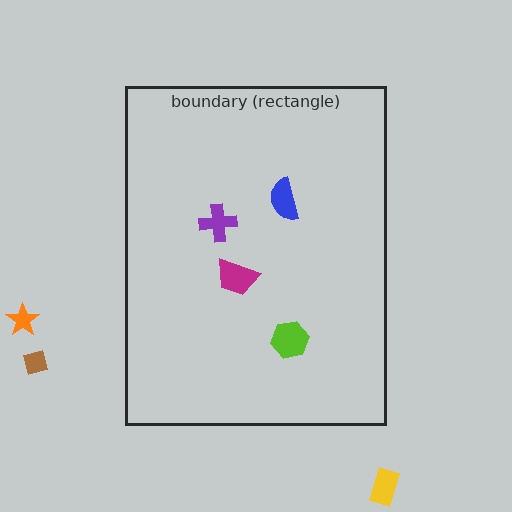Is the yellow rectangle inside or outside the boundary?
Outside.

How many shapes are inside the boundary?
4 inside, 3 outside.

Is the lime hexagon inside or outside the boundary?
Inside.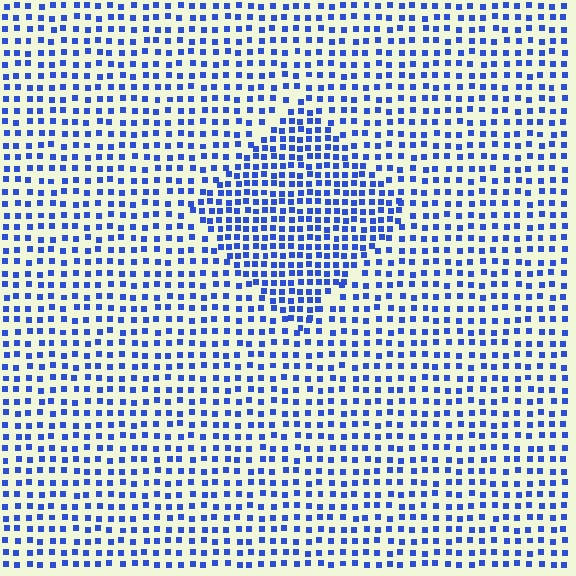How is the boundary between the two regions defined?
The boundary is defined by a change in element density (approximately 1.7x ratio). All elements are the same color, size, and shape.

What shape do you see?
I see a diamond.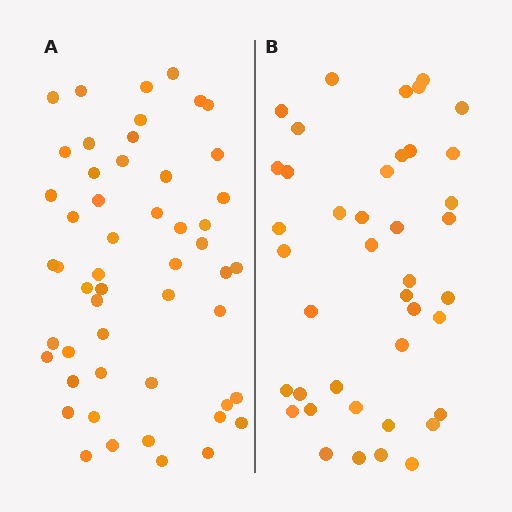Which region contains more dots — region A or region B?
Region A (the left region) has more dots.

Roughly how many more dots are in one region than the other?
Region A has roughly 12 or so more dots than region B.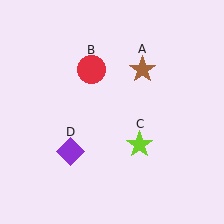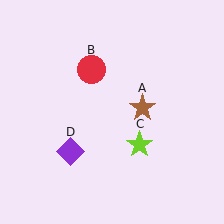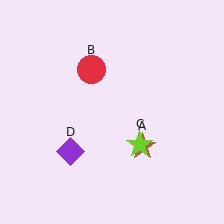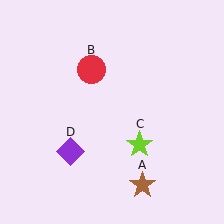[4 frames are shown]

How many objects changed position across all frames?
1 object changed position: brown star (object A).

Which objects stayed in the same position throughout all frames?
Red circle (object B) and lime star (object C) and purple diamond (object D) remained stationary.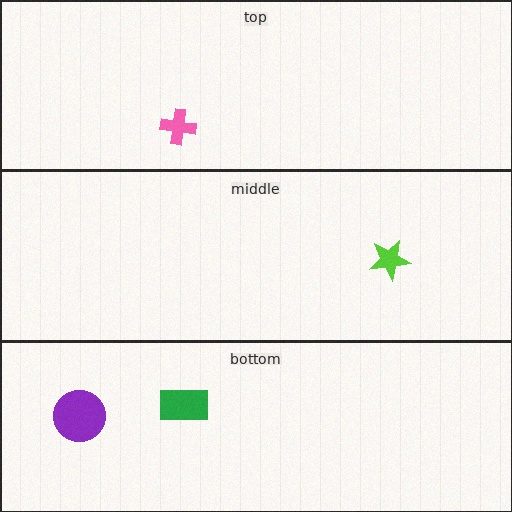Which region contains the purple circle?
The bottom region.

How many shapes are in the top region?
1.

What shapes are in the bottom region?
The green rectangle, the purple circle.